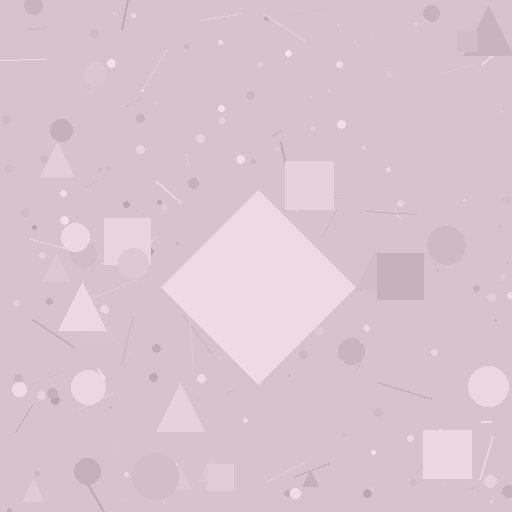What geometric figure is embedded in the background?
A diamond is embedded in the background.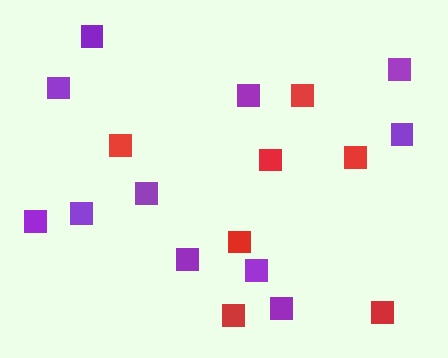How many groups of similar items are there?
There are 2 groups: one group of purple squares (11) and one group of red squares (7).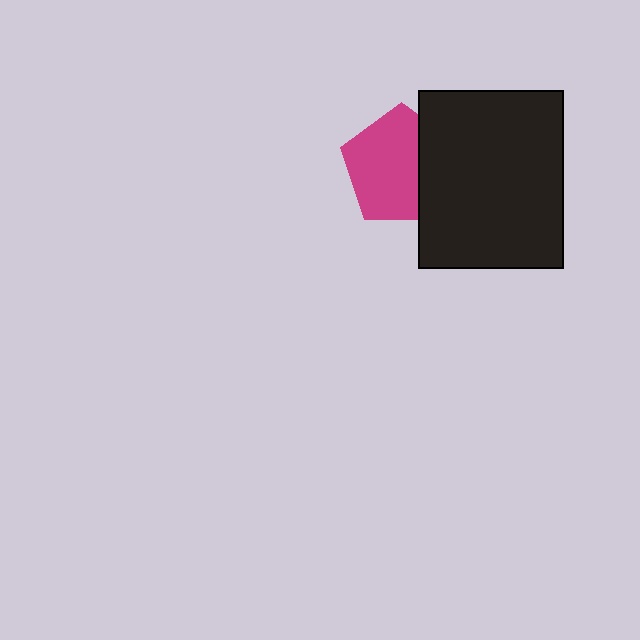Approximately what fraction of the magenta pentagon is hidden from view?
Roughly 33% of the magenta pentagon is hidden behind the black rectangle.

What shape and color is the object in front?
The object in front is a black rectangle.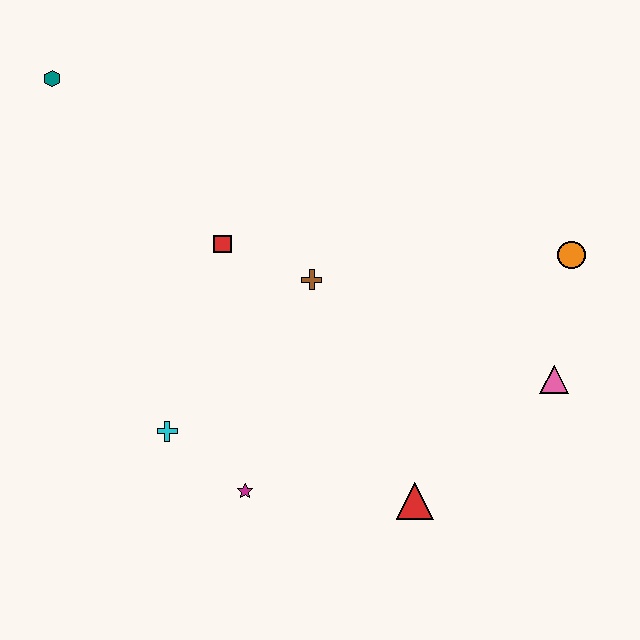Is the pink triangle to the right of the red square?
Yes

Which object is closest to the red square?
The brown cross is closest to the red square.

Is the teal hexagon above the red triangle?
Yes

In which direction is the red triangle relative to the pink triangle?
The red triangle is to the left of the pink triangle.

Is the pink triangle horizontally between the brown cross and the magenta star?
No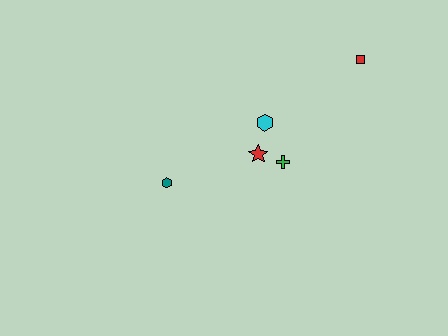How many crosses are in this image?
There is 1 cross.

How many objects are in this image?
There are 5 objects.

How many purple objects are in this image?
There are no purple objects.